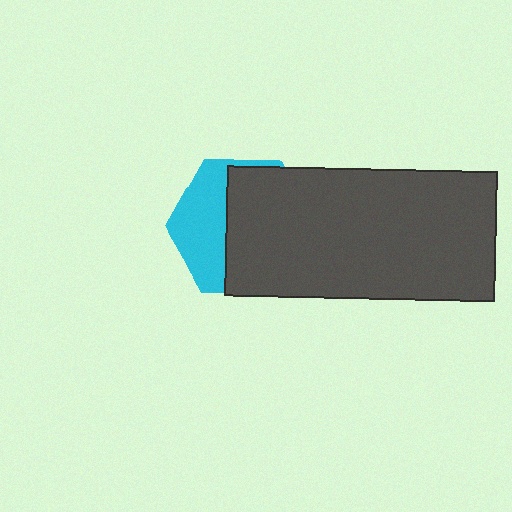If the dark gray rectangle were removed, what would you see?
You would see the complete cyan hexagon.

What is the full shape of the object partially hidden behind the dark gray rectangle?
The partially hidden object is a cyan hexagon.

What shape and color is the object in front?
The object in front is a dark gray rectangle.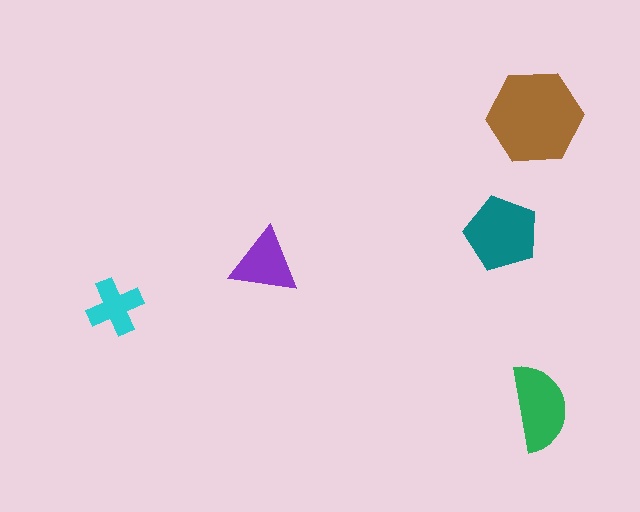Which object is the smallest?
The cyan cross.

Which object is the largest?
The brown hexagon.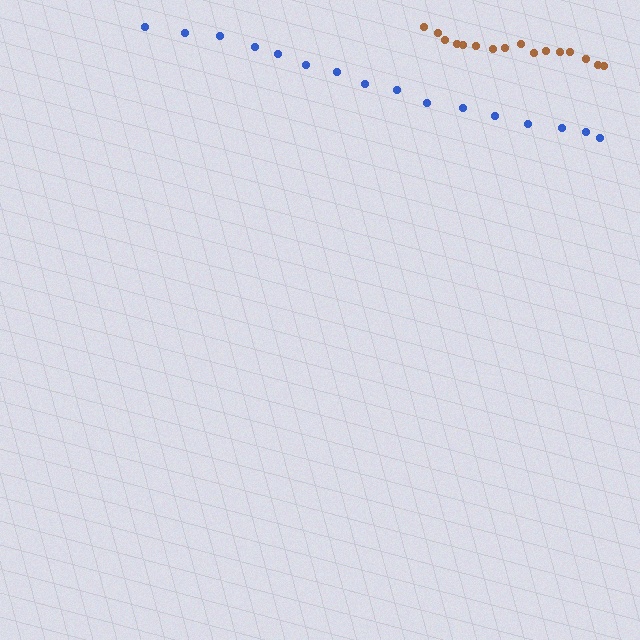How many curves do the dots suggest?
There are 2 distinct paths.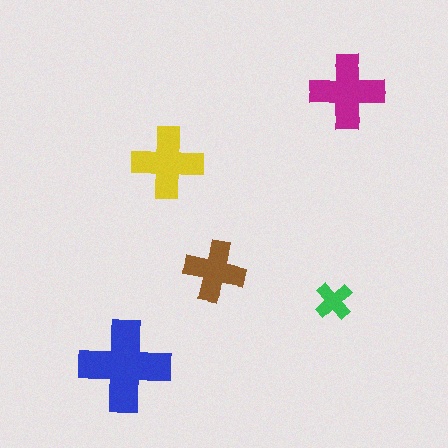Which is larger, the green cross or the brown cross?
The brown one.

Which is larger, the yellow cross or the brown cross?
The yellow one.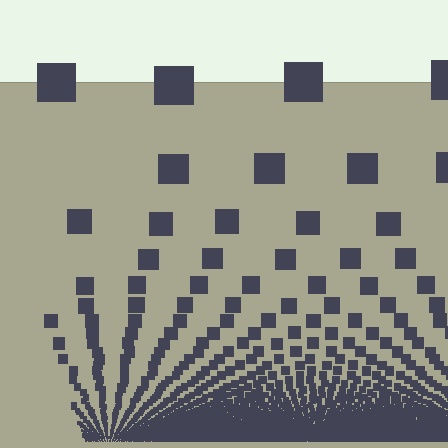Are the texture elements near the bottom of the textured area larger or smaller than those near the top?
Smaller. The gradient is inverted — elements near the bottom are smaller and denser.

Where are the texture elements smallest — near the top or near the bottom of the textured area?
Near the bottom.